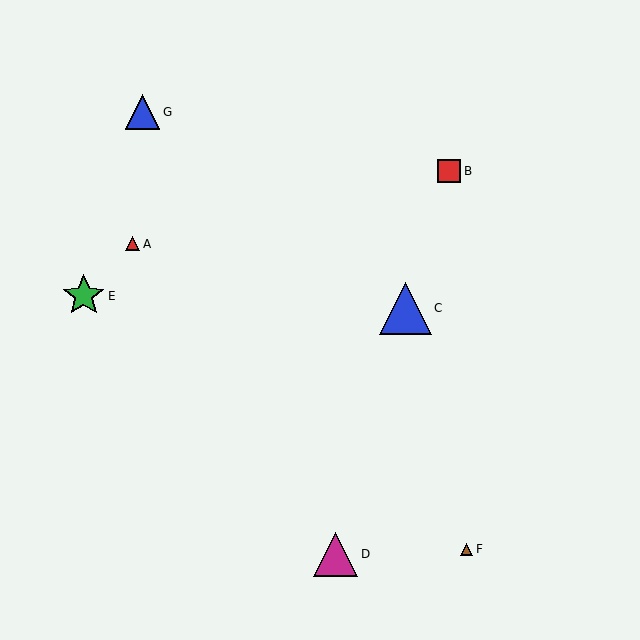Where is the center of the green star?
The center of the green star is at (84, 296).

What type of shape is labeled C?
Shape C is a blue triangle.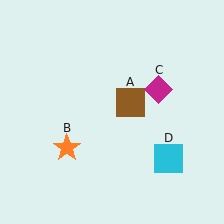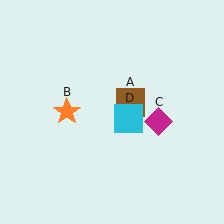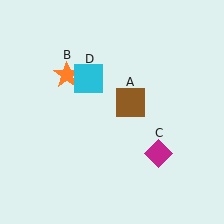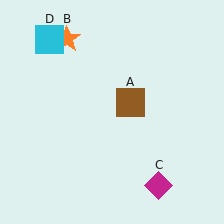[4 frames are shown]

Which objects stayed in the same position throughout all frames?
Brown square (object A) remained stationary.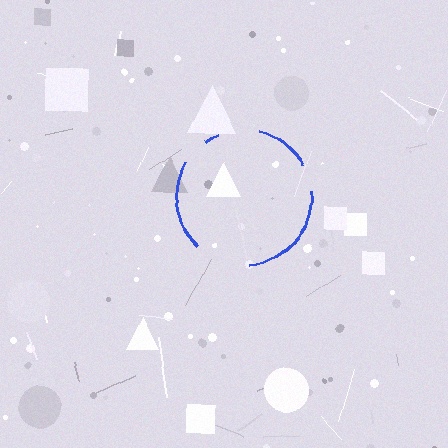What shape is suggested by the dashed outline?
The dashed outline suggests a circle.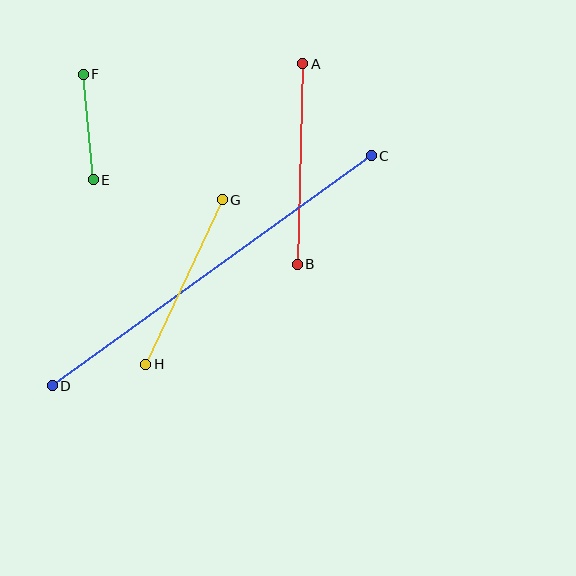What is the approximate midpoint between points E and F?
The midpoint is at approximately (88, 127) pixels.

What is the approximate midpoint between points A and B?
The midpoint is at approximately (300, 164) pixels.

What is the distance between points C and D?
The distance is approximately 394 pixels.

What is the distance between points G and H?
The distance is approximately 181 pixels.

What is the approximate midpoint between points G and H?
The midpoint is at approximately (184, 282) pixels.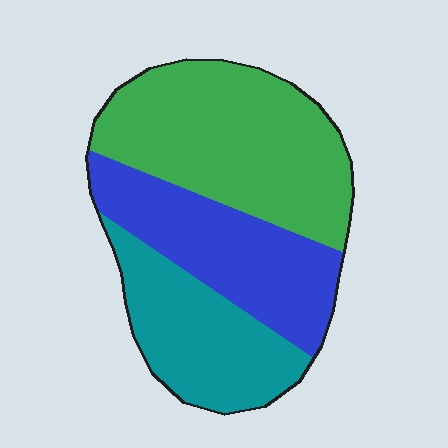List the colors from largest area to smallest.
From largest to smallest: green, blue, teal.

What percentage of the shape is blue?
Blue covers around 30% of the shape.